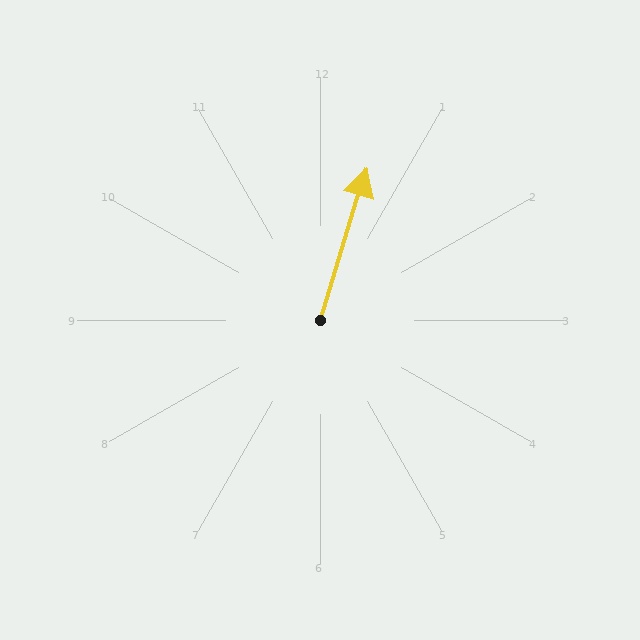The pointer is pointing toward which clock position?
Roughly 1 o'clock.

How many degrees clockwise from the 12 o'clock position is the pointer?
Approximately 17 degrees.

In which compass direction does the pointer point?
North.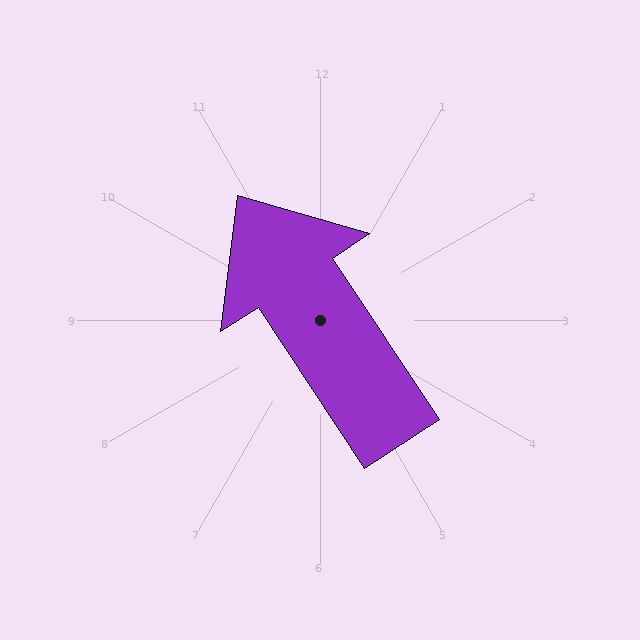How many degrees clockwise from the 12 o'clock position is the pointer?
Approximately 327 degrees.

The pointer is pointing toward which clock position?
Roughly 11 o'clock.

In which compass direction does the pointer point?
Northwest.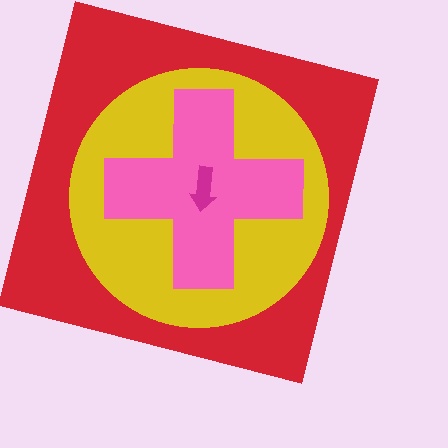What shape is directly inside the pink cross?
The magenta arrow.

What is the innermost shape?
The magenta arrow.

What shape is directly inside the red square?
The yellow circle.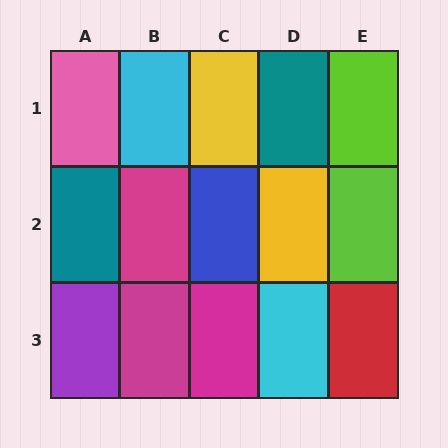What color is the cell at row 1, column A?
Pink.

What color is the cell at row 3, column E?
Red.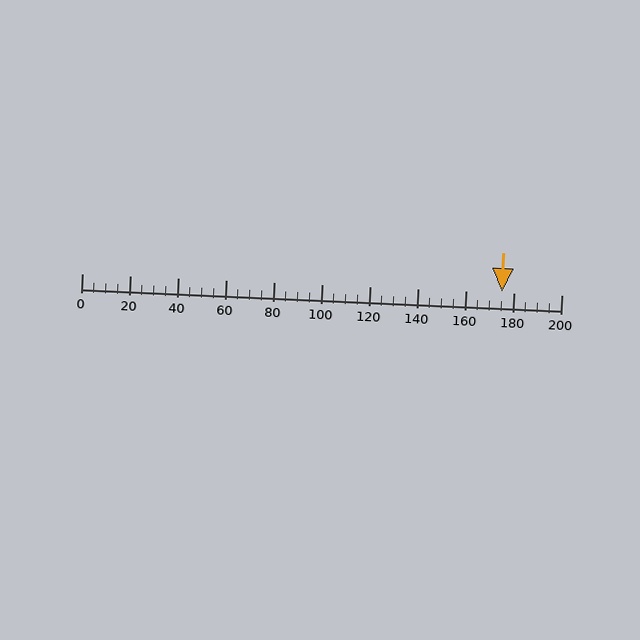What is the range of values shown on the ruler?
The ruler shows values from 0 to 200.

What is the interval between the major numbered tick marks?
The major tick marks are spaced 20 units apart.